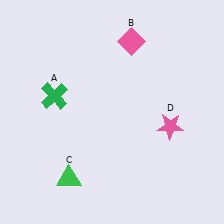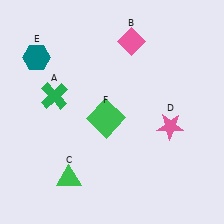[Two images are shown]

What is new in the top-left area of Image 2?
A teal hexagon (E) was added in the top-left area of Image 2.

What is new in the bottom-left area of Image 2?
A green square (F) was added in the bottom-left area of Image 2.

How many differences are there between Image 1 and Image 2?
There are 2 differences between the two images.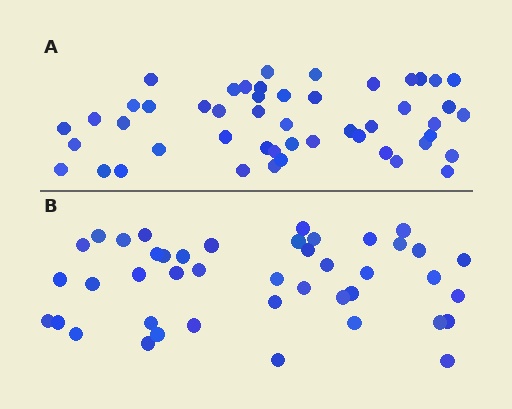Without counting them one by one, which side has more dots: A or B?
Region A (the top region) has more dots.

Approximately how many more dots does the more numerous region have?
Region A has about 6 more dots than region B.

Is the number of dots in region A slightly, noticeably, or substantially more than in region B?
Region A has only slightly more — the two regions are fairly close. The ratio is roughly 1.1 to 1.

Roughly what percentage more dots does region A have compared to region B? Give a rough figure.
About 15% more.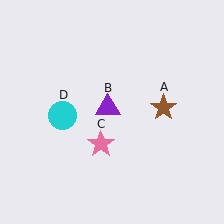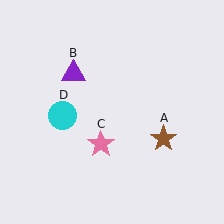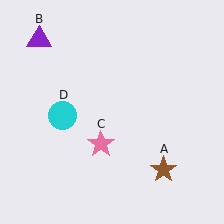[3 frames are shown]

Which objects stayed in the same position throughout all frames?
Pink star (object C) and cyan circle (object D) remained stationary.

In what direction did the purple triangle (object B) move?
The purple triangle (object B) moved up and to the left.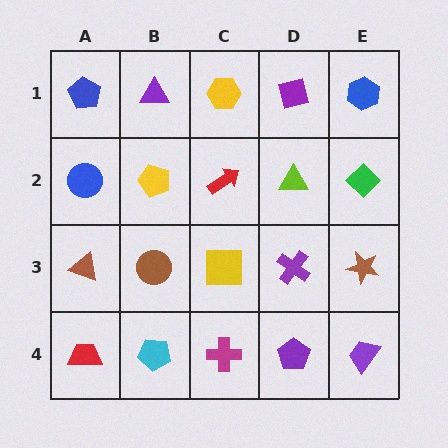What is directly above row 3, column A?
A blue circle.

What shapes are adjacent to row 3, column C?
A red arrow (row 2, column C), a magenta cross (row 4, column C), a brown circle (row 3, column B), a purple cross (row 3, column D).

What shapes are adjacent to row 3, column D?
A lime triangle (row 2, column D), a purple pentagon (row 4, column D), a yellow square (row 3, column C), a brown star (row 3, column E).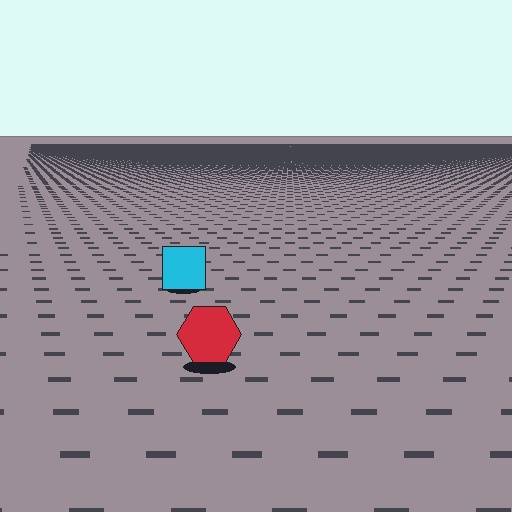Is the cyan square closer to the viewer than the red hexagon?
No. The red hexagon is closer — you can tell from the texture gradient: the ground texture is coarser near it.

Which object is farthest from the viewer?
The cyan square is farthest from the viewer. It appears smaller and the ground texture around it is denser.